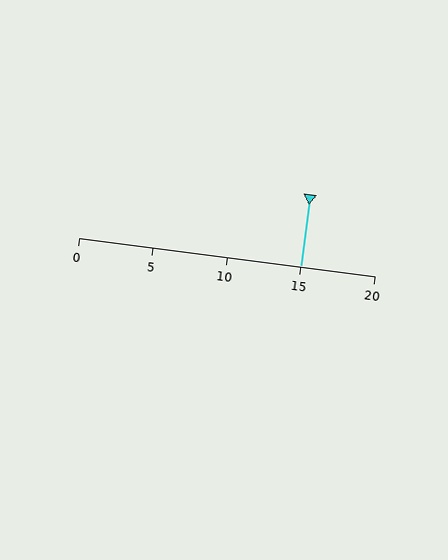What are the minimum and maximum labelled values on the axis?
The axis runs from 0 to 20.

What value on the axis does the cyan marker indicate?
The marker indicates approximately 15.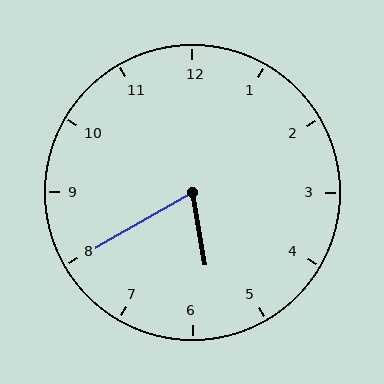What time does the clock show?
5:40.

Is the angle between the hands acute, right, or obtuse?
It is acute.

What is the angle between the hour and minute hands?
Approximately 70 degrees.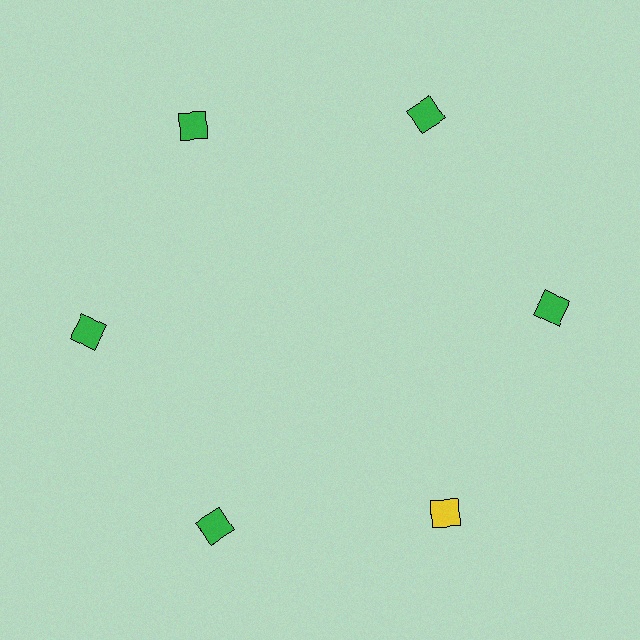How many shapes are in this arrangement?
There are 6 shapes arranged in a ring pattern.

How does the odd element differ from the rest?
It has a different color: yellow instead of green.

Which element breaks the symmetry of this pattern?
The yellow diamond at roughly the 5 o'clock position breaks the symmetry. All other shapes are green diamonds.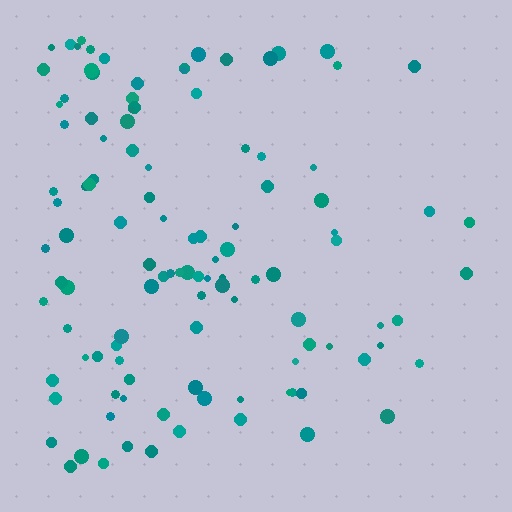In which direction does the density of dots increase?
From right to left, with the left side densest.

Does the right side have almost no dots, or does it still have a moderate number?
Still a moderate number, just noticeably fewer than the left.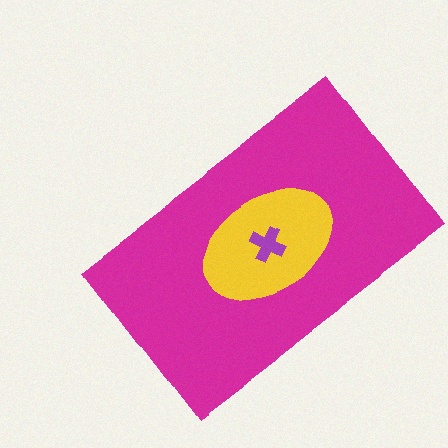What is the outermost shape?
The magenta rectangle.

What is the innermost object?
The purple cross.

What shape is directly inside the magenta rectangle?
The yellow ellipse.